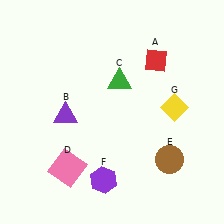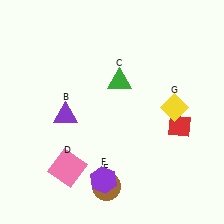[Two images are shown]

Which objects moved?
The objects that moved are: the red diamond (A), the brown circle (E).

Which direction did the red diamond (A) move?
The red diamond (A) moved down.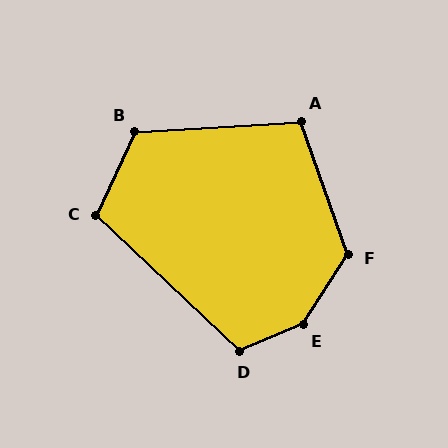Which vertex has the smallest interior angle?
A, at approximately 106 degrees.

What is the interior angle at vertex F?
Approximately 128 degrees (obtuse).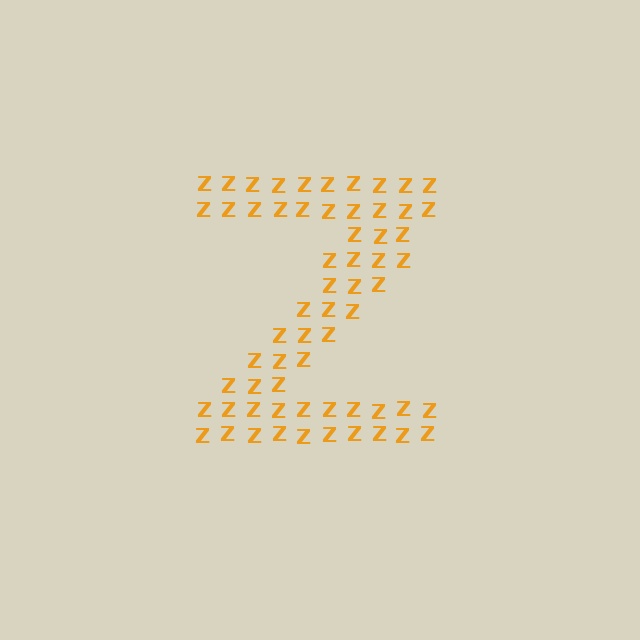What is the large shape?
The large shape is the letter Z.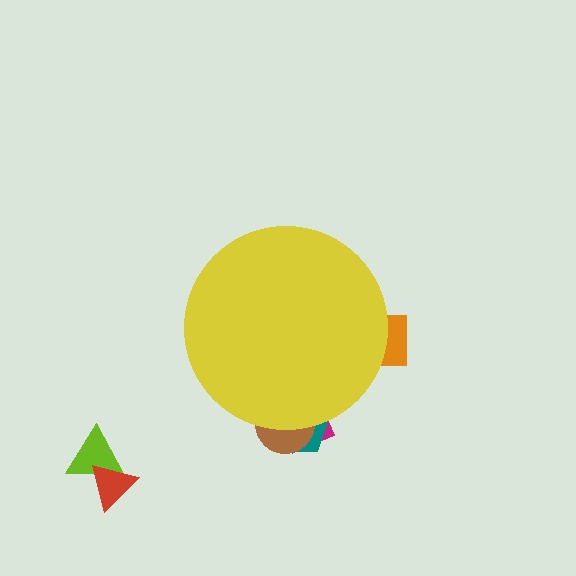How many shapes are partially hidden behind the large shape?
4 shapes are partially hidden.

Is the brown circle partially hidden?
Yes, the brown circle is partially hidden behind the yellow circle.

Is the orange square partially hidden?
Yes, the orange square is partially hidden behind the yellow circle.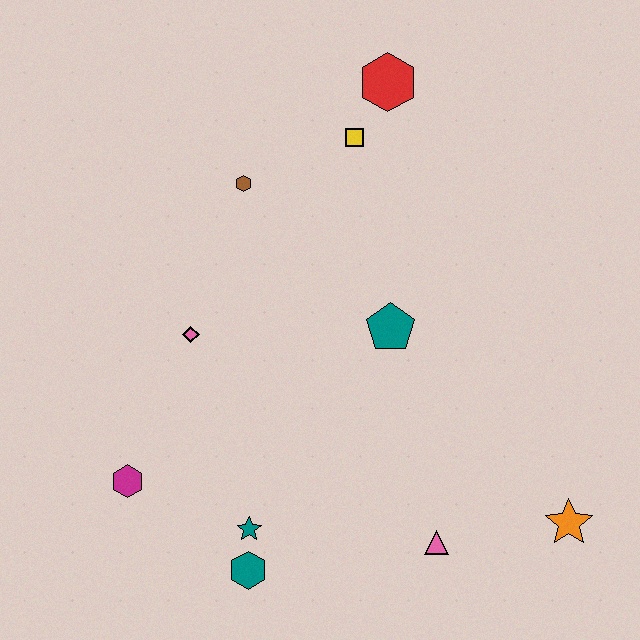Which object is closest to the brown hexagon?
The yellow square is closest to the brown hexagon.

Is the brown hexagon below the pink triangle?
No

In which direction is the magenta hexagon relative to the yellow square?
The magenta hexagon is below the yellow square.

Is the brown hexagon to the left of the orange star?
Yes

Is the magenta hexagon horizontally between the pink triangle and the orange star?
No